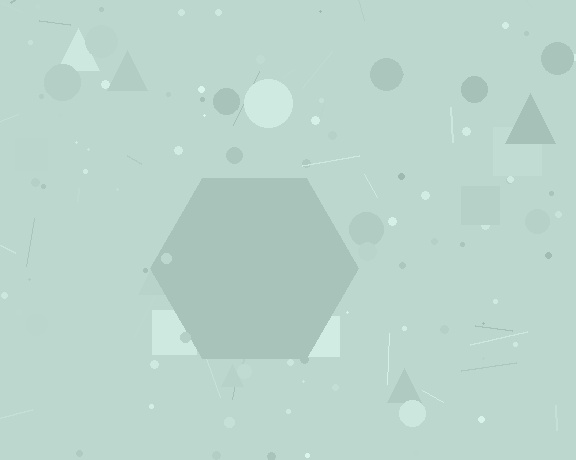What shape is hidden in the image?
A hexagon is hidden in the image.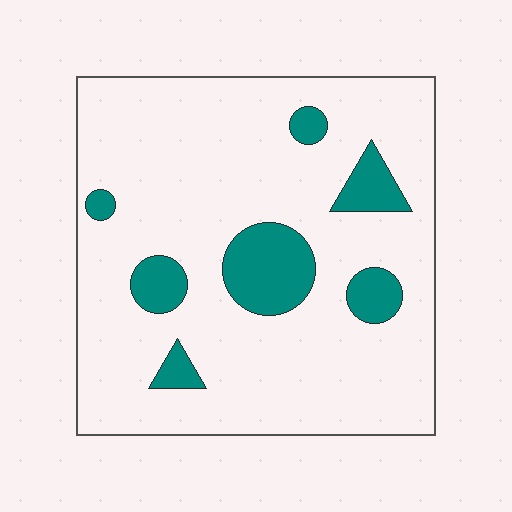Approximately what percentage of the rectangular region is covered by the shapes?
Approximately 15%.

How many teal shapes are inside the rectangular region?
7.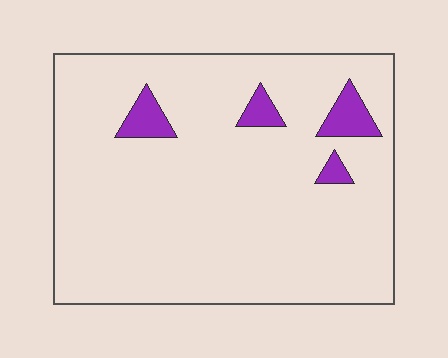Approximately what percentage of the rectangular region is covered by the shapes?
Approximately 5%.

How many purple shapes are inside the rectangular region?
4.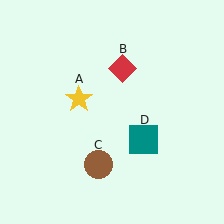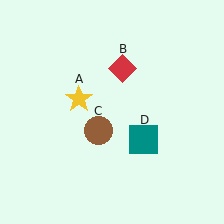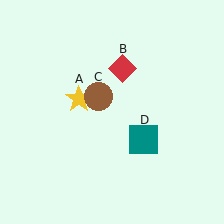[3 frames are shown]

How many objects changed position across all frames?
1 object changed position: brown circle (object C).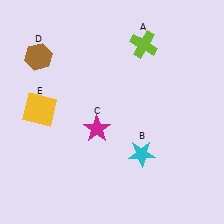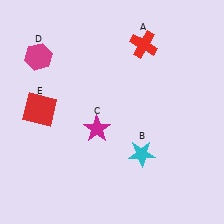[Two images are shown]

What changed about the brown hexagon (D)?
In Image 1, D is brown. In Image 2, it changed to magenta.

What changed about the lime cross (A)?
In Image 1, A is lime. In Image 2, it changed to red.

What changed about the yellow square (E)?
In Image 1, E is yellow. In Image 2, it changed to red.